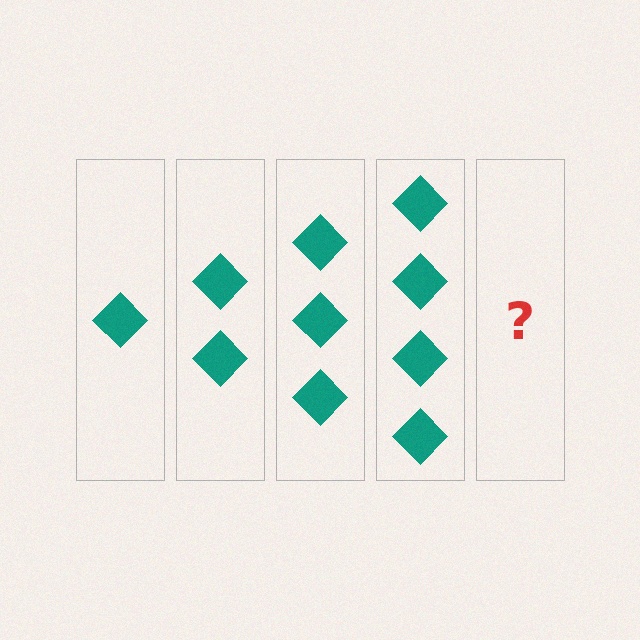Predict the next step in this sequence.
The next step is 5 diamonds.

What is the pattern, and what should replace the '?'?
The pattern is that each step adds one more diamond. The '?' should be 5 diamonds.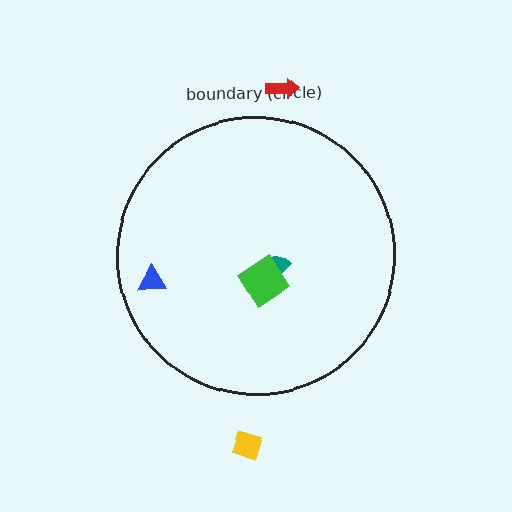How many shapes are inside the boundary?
3 inside, 2 outside.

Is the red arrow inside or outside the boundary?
Outside.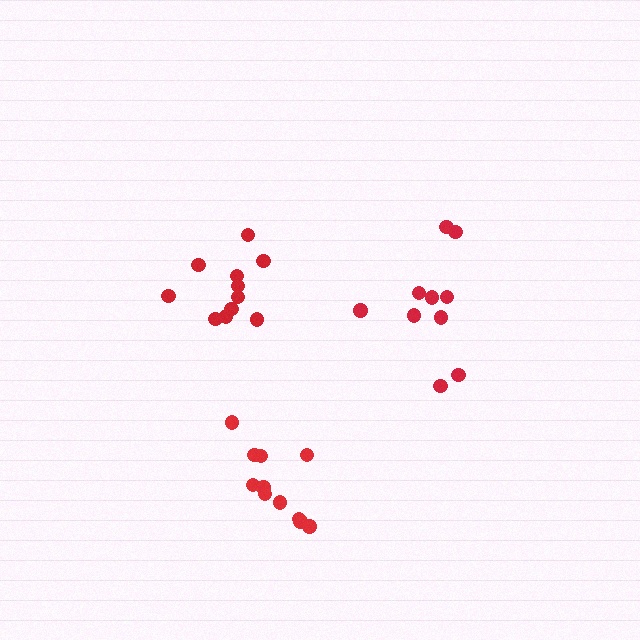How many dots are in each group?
Group 1: 10 dots, Group 2: 11 dots, Group 3: 11 dots (32 total).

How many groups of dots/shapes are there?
There are 3 groups.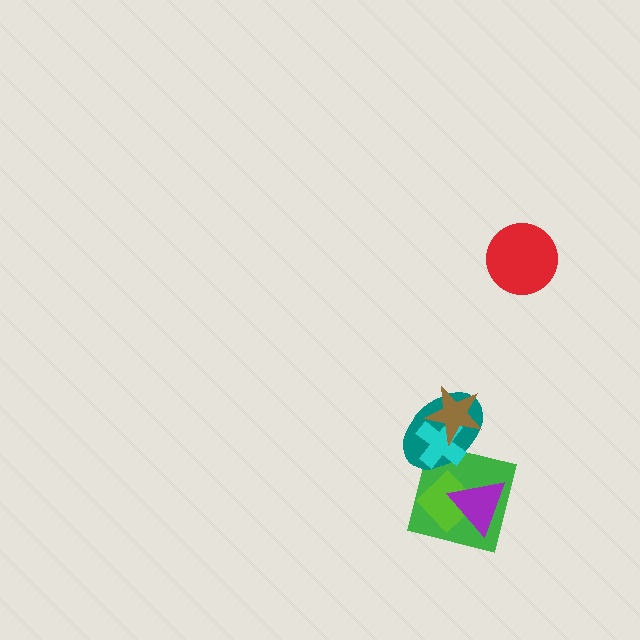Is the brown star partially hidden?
No, no other shape covers it.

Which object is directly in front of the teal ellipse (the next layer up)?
The cyan cross is directly in front of the teal ellipse.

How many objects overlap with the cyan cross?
3 objects overlap with the cyan cross.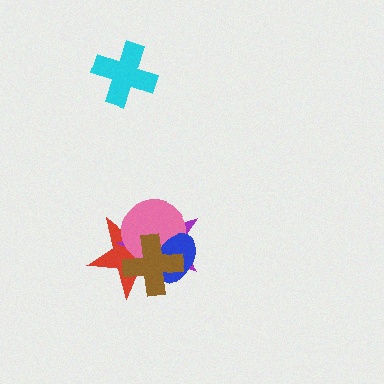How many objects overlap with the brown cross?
4 objects overlap with the brown cross.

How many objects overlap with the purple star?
4 objects overlap with the purple star.